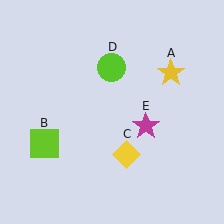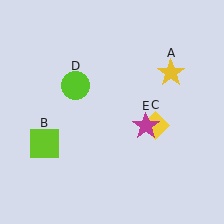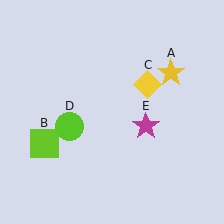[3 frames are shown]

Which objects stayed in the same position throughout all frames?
Yellow star (object A) and lime square (object B) and magenta star (object E) remained stationary.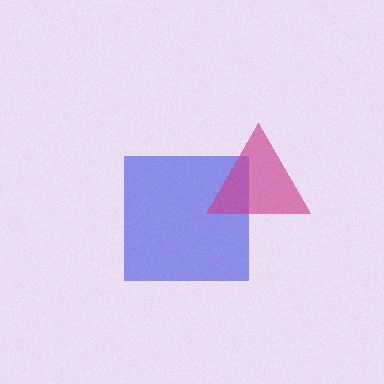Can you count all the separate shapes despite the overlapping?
Yes, there are 2 separate shapes.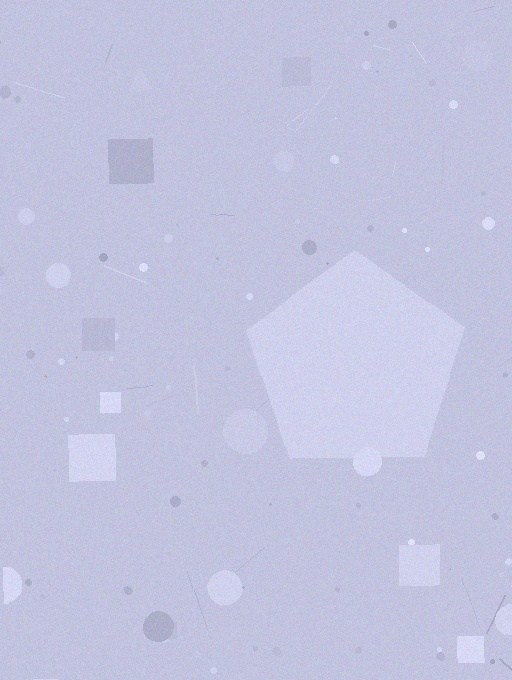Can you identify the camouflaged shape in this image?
The camouflaged shape is a pentagon.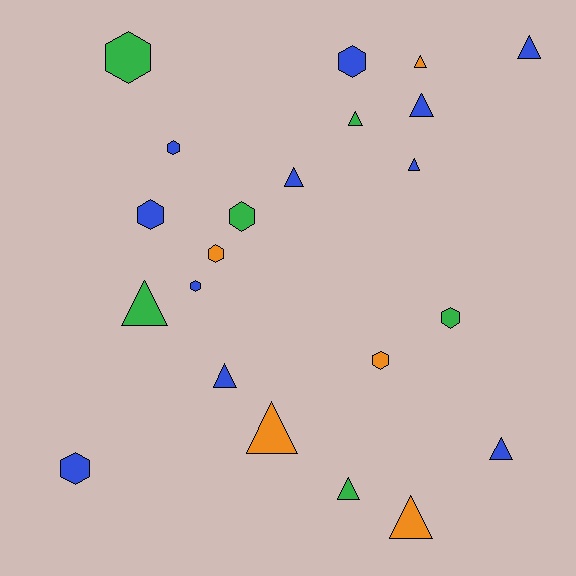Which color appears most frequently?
Blue, with 11 objects.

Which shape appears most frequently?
Triangle, with 12 objects.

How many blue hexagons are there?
There are 5 blue hexagons.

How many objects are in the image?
There are 22 objects.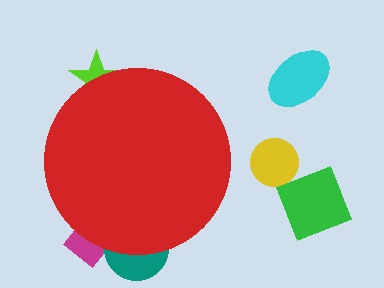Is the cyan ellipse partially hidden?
No, the cyan ellipse is fully visible.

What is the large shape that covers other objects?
A red circle.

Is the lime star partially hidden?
Yes, the lime star is partially hidden behind the red circle.